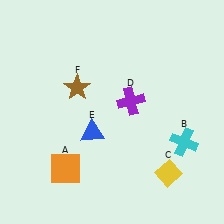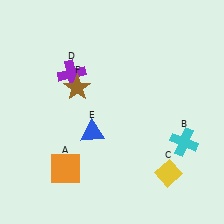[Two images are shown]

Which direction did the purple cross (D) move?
The purple cross (D) moved left.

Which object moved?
The purple cross (D) moved left.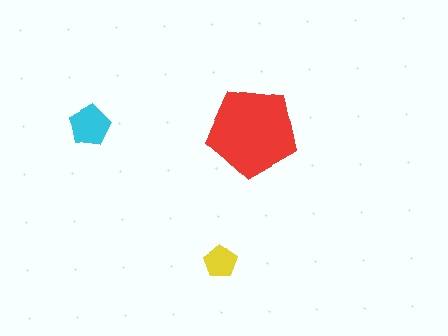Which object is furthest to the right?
The red pentagon is rightmost.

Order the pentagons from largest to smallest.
the red one, the cyan one, the yellow one.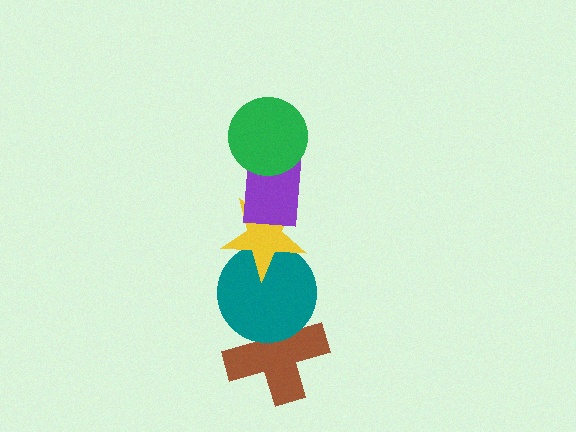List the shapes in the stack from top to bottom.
From top to bottom: the green circle, the purple rectangle, the yellow star, the teal circle, the brown cross.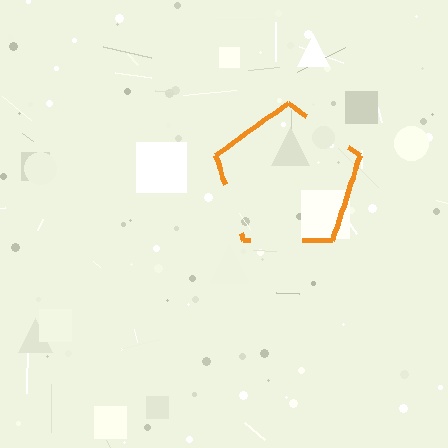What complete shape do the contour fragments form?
The contour fragments form a pentagon.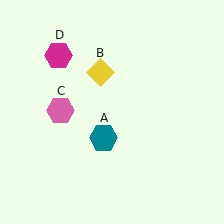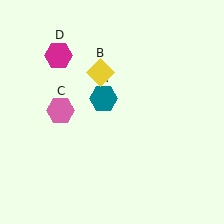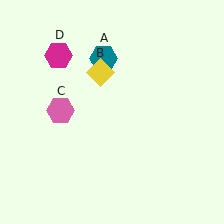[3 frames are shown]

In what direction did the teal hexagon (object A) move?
The teal hexagon (object A) moved up.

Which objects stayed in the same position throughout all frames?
Yellow diamond (object B) and pink hexagon (object C) and magenta hexagon (object D) remained stationary.